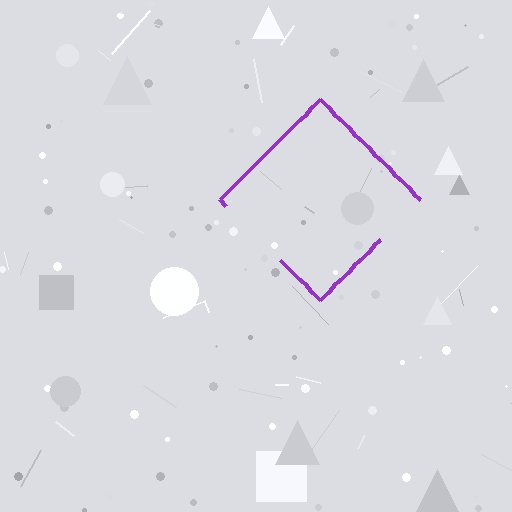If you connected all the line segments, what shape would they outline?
They would outline a diamond.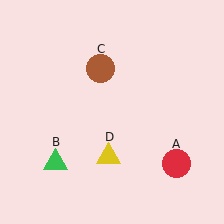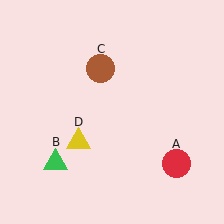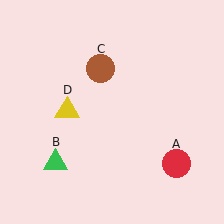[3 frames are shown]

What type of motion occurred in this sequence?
The yellow triangle (object D) rotated clockwise around the center of the scene.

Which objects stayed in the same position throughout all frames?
Red circle (object A) and green triangle (object B) and brown circle (object C) remained stationary.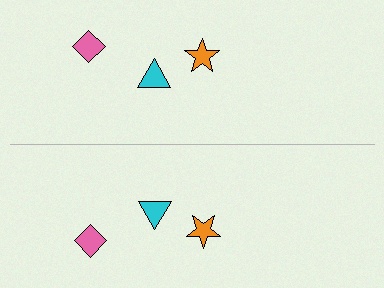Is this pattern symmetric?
Yes, this pattern has bilateral (reflection) symmetry.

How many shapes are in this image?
There are 6 shapes in this image.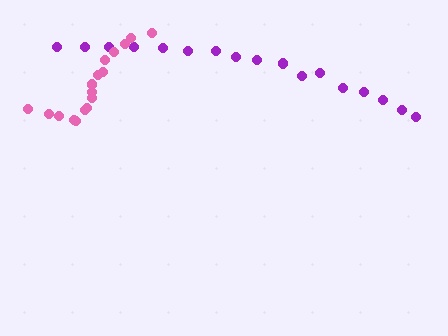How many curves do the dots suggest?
There are 2 distinct paths.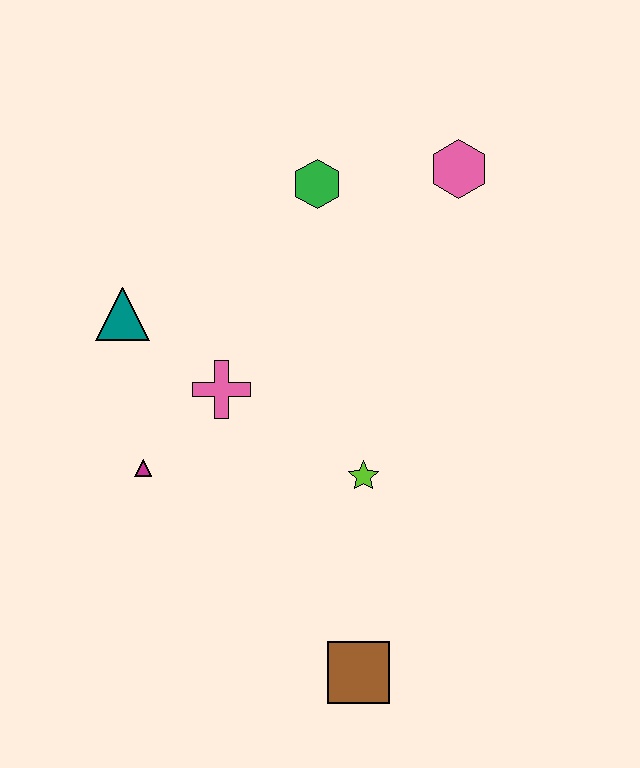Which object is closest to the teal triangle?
The pink cross is closest to the teal triangle.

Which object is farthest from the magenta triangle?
The pink hexagon is farthest from the magenta triangle.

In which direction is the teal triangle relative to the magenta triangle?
The teal triangle is above the magenta triangle.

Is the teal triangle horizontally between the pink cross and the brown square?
No